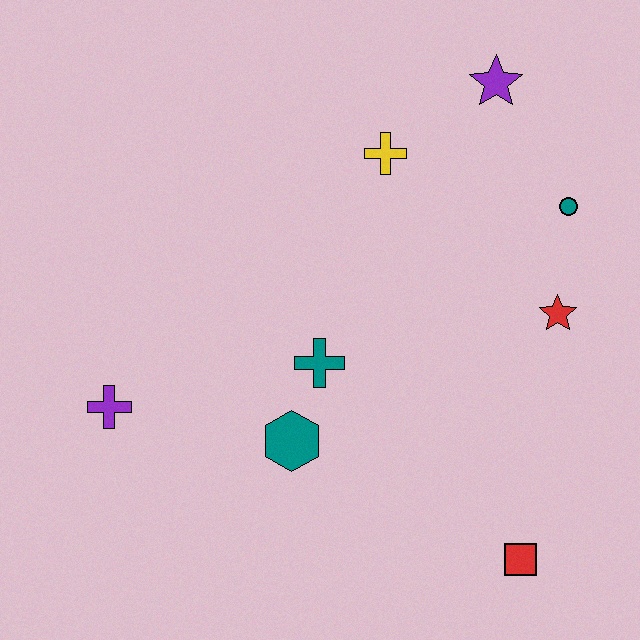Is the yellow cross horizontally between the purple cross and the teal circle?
Yes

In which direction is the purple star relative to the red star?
The purple star is above the red star.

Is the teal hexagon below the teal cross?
Yes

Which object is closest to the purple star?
The yellow cross is closest to the purple star.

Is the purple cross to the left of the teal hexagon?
Yes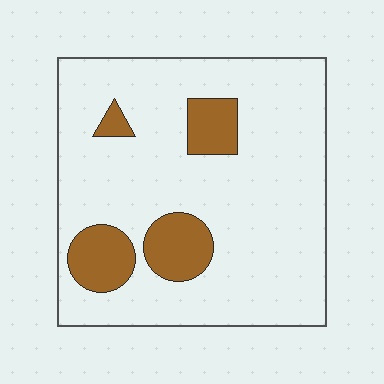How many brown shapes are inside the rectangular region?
4.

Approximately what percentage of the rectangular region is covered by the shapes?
Approximately 15%.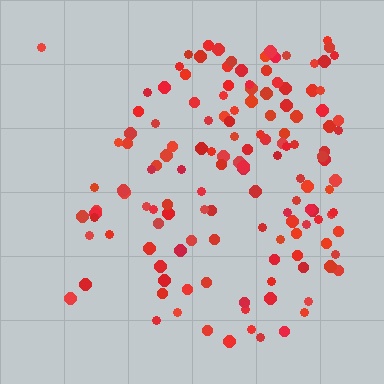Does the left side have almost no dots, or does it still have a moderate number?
Still a moderate number, just noticeably fewer than the right.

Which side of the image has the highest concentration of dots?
The right.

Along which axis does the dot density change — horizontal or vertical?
Horizontal.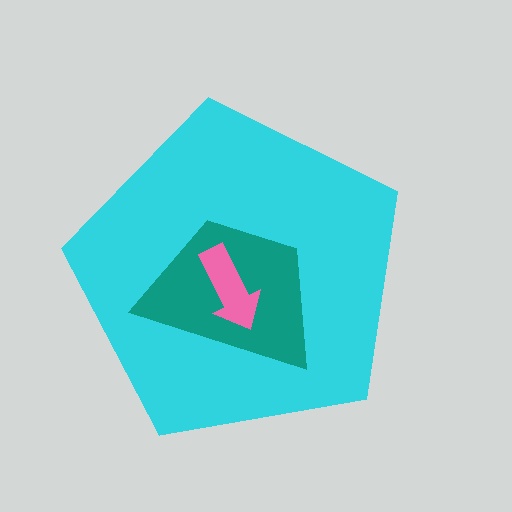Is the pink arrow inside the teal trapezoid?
Yes.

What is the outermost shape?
The cyan pentagon.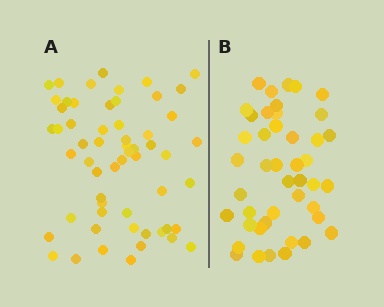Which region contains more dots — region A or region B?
Region A (the left region) has more dots.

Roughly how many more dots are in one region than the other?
Region A has approximately 15 more dots than region B.